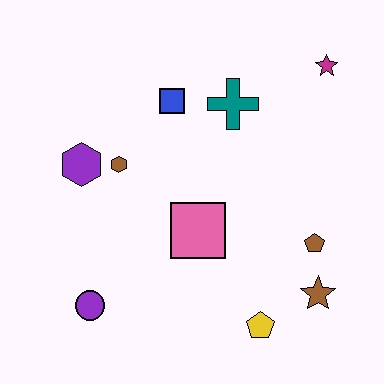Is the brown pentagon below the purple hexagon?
Yes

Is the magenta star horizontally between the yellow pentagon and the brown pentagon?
No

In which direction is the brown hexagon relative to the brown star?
The brown hexagon is to the left of the brown star.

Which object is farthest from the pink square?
The magenta star is farthest from the pink square.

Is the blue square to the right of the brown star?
No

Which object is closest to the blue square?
The teal cross is closest to the blue square.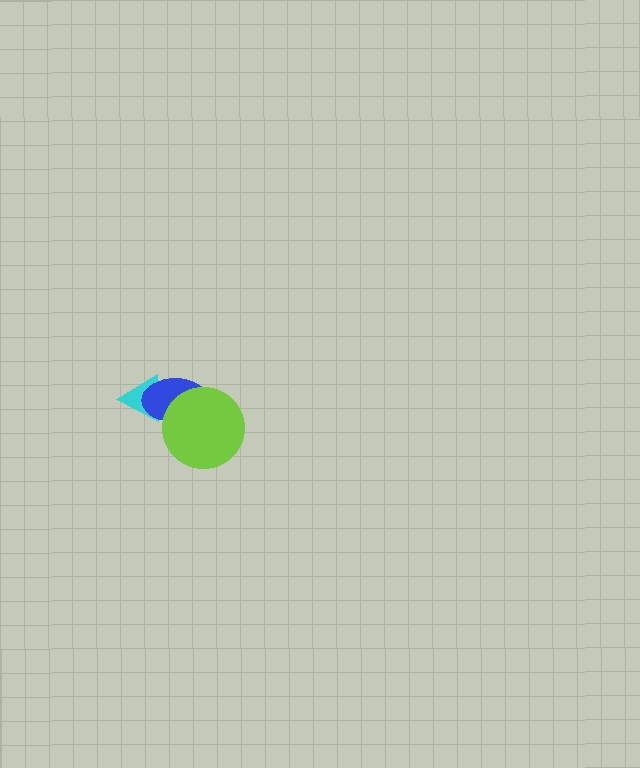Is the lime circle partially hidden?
No, no other shape covers it.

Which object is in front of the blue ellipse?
The lime circle is in front of the blue ellipse.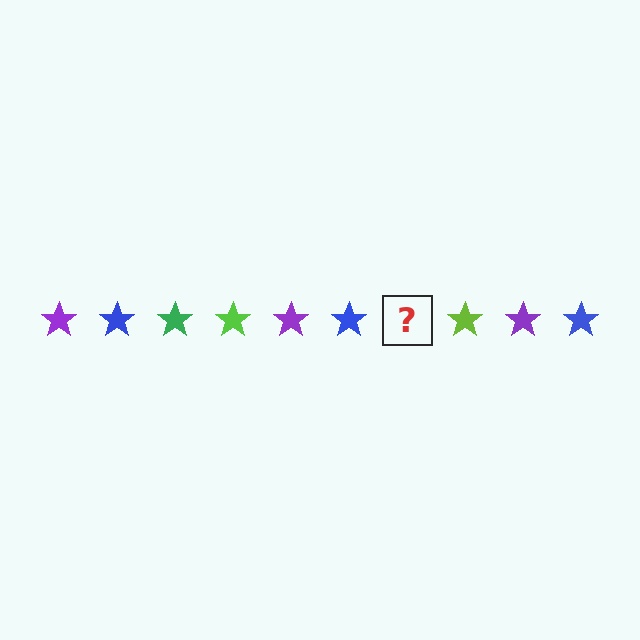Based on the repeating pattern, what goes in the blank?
The blank should be a green star.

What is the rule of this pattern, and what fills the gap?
The rule is that the pattern cycles through purple, blue, green, lime stars. The gap should be filled with a green star.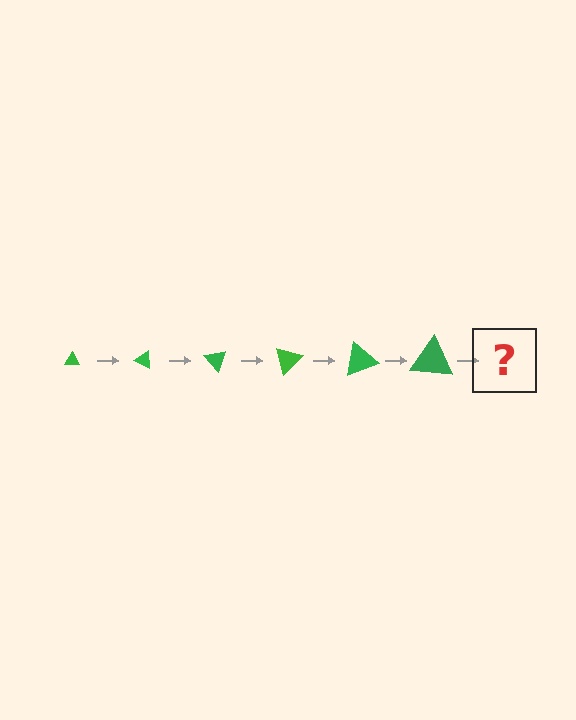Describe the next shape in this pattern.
It should be a triangle, larger than the previous one and rotated 150 degrees from the start.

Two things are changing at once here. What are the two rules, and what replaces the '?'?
The two rules are that the triangle grows larger each step and it rotates 25 degrees each step. The '?' should be a triangle, larger than the previous one and rotated 150 degrees from the start.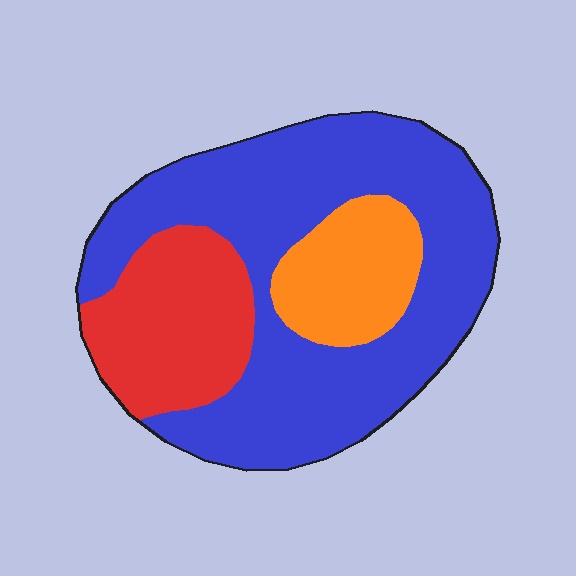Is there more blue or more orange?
Blue.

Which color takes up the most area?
Blue, at roughly 65%.